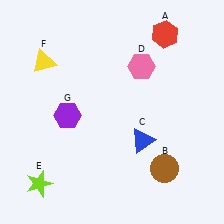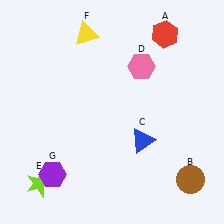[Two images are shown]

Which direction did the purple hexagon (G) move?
The purple hexagon (G) moved down.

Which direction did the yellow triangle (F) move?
The yellow triangle (F) moved right.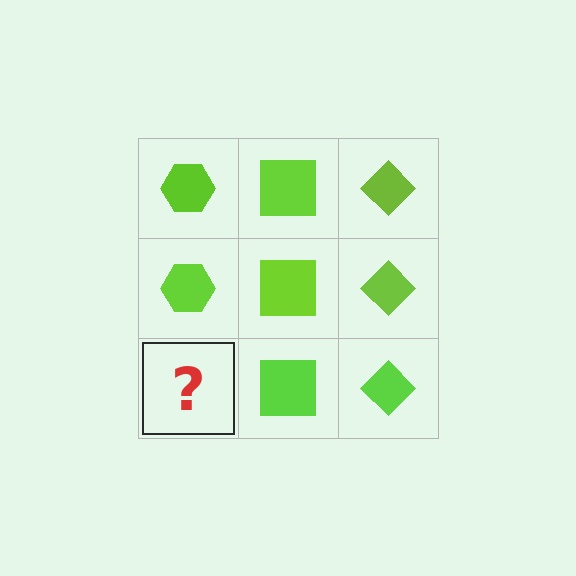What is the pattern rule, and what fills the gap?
The rule is that each column has a consistent shape. The gap should be filled with a lime hexagon.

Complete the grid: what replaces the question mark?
The question mark should be replaced with a lime hexagon.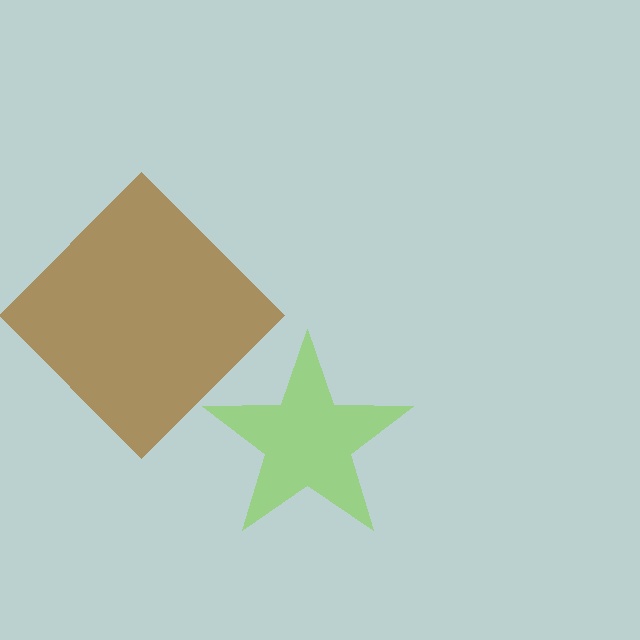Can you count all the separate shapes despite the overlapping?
Yes, there are 2 separate shapes.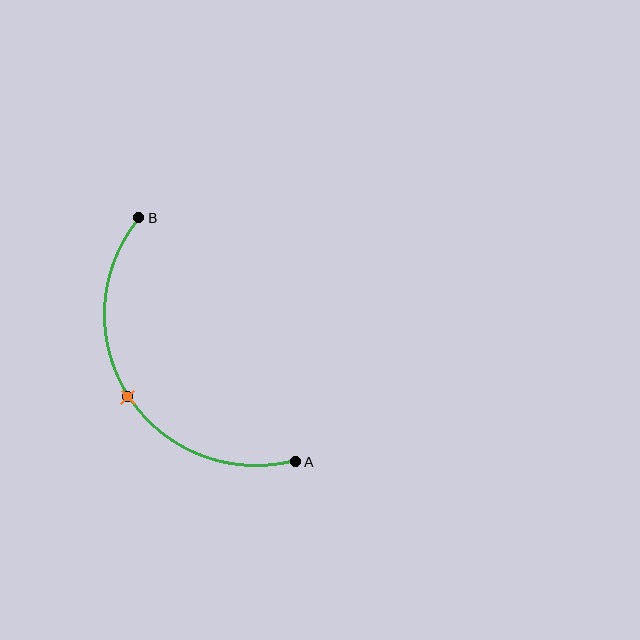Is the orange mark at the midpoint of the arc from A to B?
Yes. The orange mark lies on the arc at equal arc-length from both A and B — it is the arc midpoint.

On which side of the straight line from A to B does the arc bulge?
The arc bulges to the left of the straight line connecting A and B.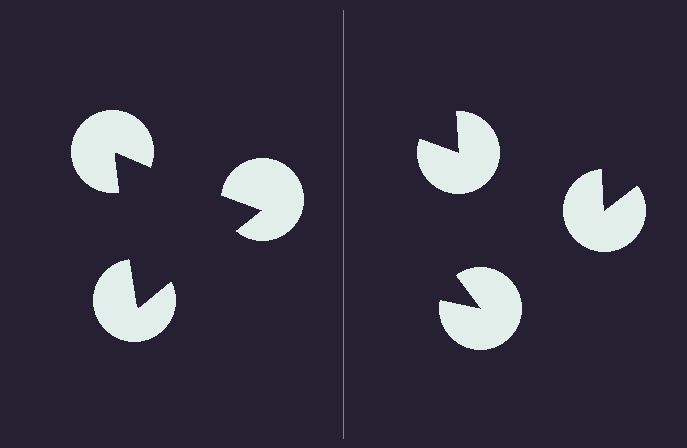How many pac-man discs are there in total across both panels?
6 — 3 on each side.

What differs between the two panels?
The pac-man discs are positioned identically on both sides; only the wedge orientations differ. On the left they align to a triangle; on the right they are misaligned.